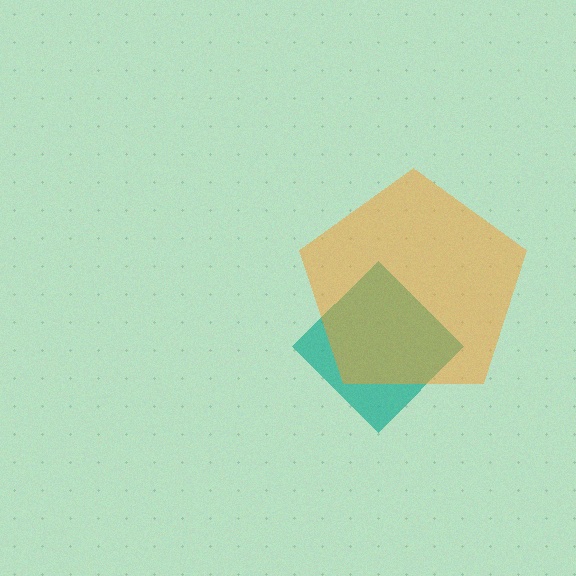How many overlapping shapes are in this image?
There are 2 overlapping shapes in the image.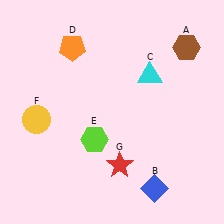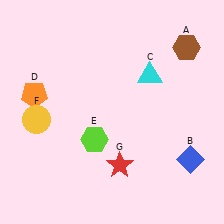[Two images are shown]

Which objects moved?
The objects that moved are: the blue diamond (B), the orange pentagon (D).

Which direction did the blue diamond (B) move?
The blue diamond (B) moved right.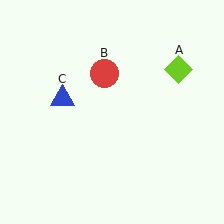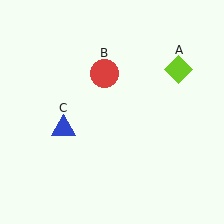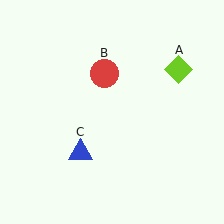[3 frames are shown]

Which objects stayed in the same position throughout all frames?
Lime diamond (object A) and red circle (object B) remained stationary.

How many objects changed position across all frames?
1 object changed position: blue triangle (object C).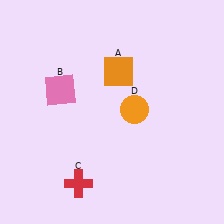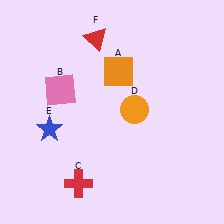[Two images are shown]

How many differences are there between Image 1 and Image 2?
There are 2 differences between the two images.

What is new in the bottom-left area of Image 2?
A blue star (E) was added in the bottom-left area of Image 2.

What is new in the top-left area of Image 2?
A red triangle (F) was added in the top-left area of Image 2.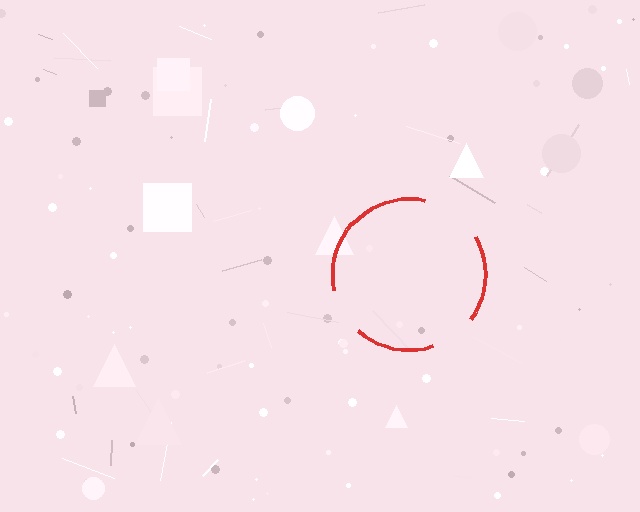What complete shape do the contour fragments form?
The contour fragments form a circle.